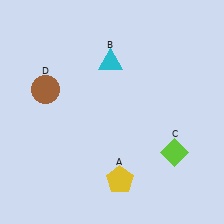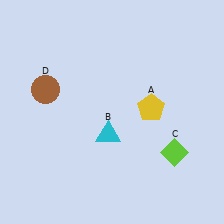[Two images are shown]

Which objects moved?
The objects that moved are: the yellow pentagon (A), the cyan triangle (B).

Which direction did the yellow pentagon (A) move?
The yellow pentagon (A) moved up.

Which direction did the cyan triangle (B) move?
The cyan triangle (B) moved down.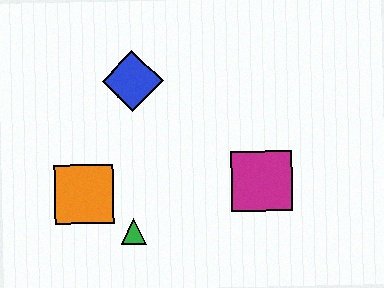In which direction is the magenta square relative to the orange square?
The magenta square is to the right of the orange square.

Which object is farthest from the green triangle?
The blue diamond is farthest from the green triangle.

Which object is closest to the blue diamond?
The orange square is closest to the blue diamond.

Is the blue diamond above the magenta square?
Yes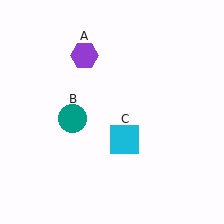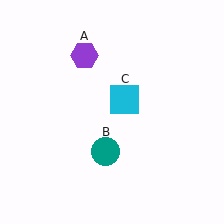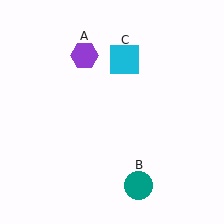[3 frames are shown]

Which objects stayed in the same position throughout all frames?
Purple hexagon (object A) remained stationary.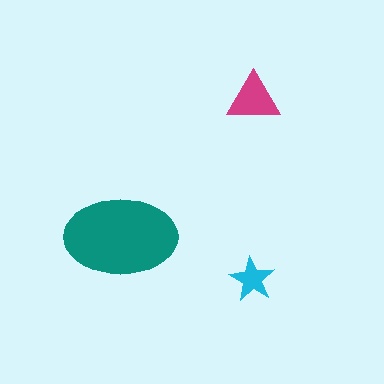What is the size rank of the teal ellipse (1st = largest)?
1st.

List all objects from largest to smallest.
The teal ellipse, the magenta triangle, the cyan star.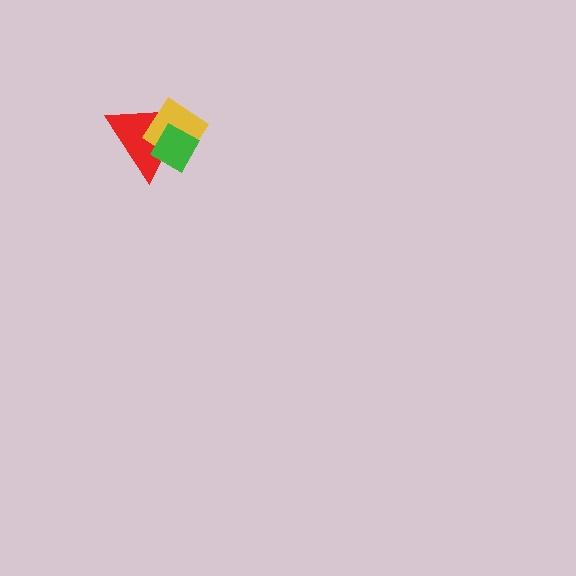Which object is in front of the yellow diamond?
The green diamond is in front of the yellow diamond.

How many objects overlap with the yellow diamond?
2 objects overlap with the yellow diamond.